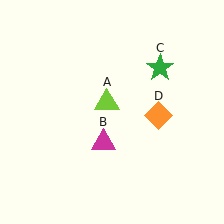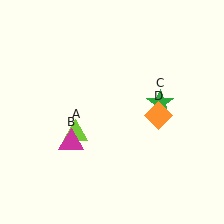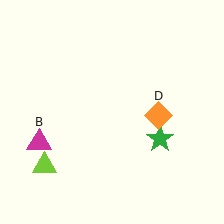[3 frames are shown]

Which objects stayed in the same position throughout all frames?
Orange diamond (object D) remained stationary.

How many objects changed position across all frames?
3 objects changed position: lime triangle (object A), magenta triangle (object B), green star (object C).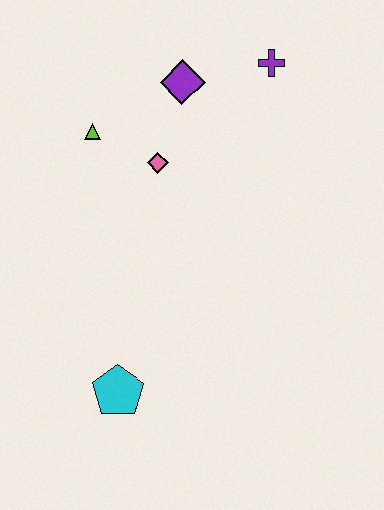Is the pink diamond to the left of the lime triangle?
No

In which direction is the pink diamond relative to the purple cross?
The pink diamond is to the left of the purple cross.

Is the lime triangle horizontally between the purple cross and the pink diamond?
No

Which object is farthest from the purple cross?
The cyan pentagon is farthest from the purple cross.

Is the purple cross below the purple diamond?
No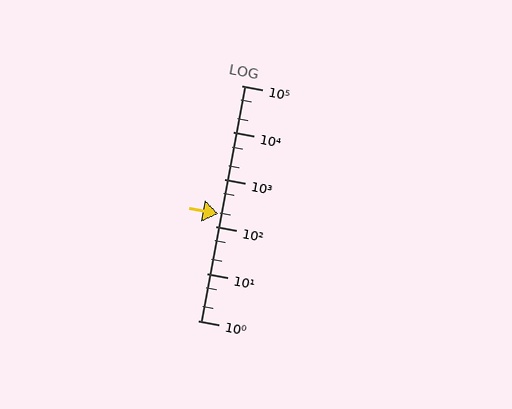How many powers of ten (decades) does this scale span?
The scale spans 5 decades, from 1 to 100000.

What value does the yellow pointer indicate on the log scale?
The pointer indicates approximately 190.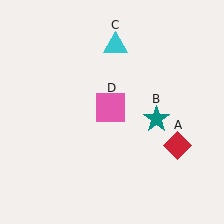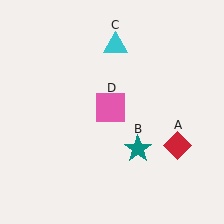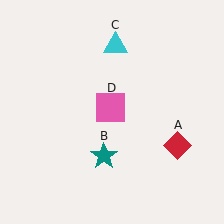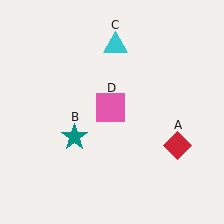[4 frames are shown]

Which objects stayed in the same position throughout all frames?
Red diamond (object A) and cyan triangle (object C) and pink square (object D) remained stationary.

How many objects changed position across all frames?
1 object changed position: teal star (object B).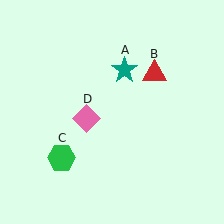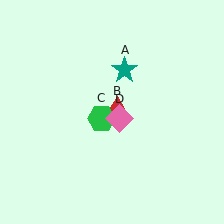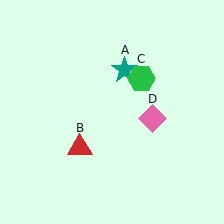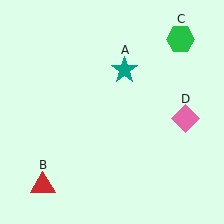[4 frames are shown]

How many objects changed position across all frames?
3 objects changed position: red triangle (object B), green hexagon (object C), pink diamond (object D).